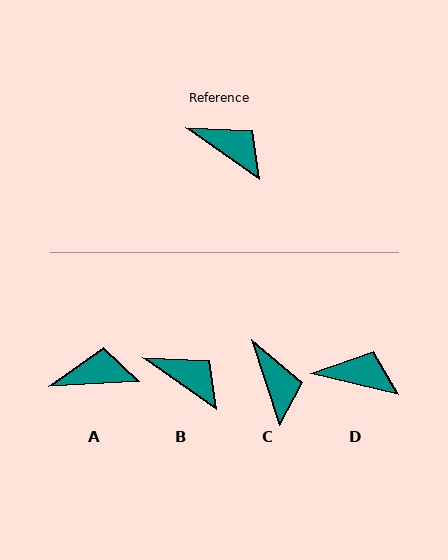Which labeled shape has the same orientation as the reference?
B.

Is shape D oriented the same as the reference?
No, it is off by about 22 degrees.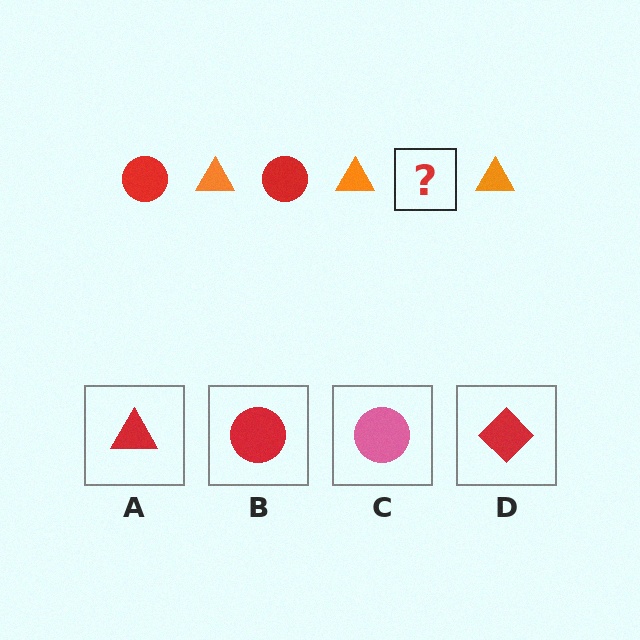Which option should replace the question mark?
Option B.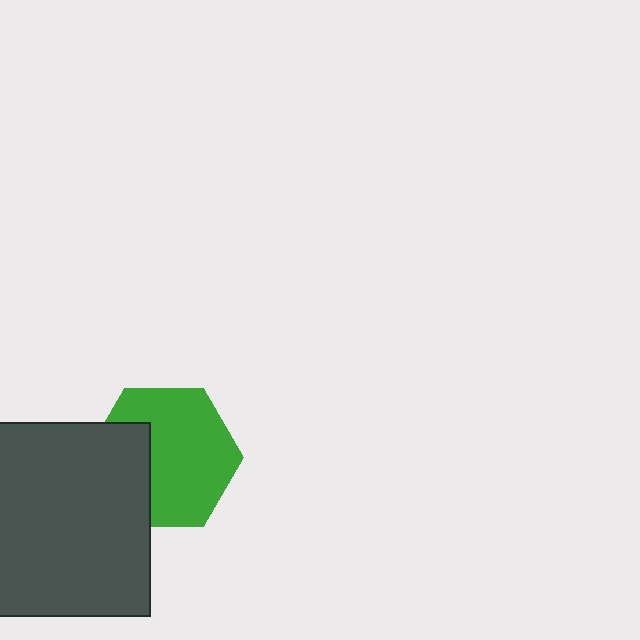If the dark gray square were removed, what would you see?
You would see the complete green hexagon.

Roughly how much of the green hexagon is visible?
Most of it is visible (roughly 68%).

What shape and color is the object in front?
The object in front is a dark gray square.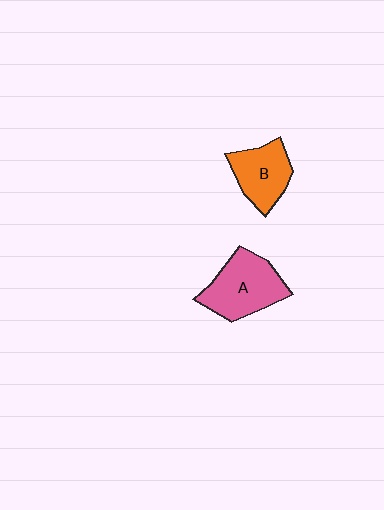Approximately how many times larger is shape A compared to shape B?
Approximately 1.3 times.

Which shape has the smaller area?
Shape B (orange).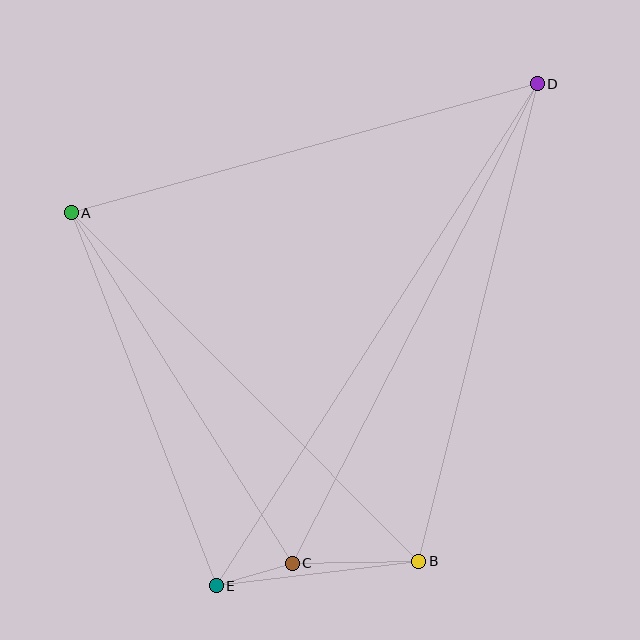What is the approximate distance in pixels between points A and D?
The distance between A and D is approximately 483 pixels.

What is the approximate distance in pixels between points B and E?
The distance between B and E is approximately 204 pixels.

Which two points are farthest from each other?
Points D and E are farthest from each other.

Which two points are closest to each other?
Points C and E are closest to each other.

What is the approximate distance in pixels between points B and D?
The distance between B and D is approximately 492 pixels.